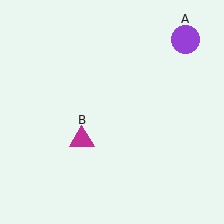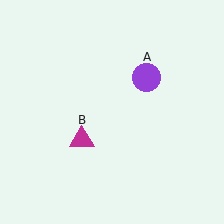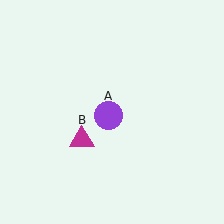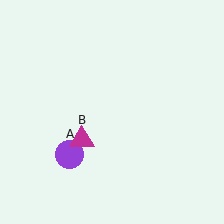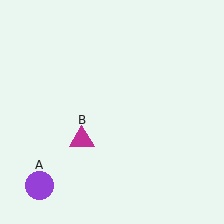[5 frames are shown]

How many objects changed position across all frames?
1 object changed position: purple circle (object A).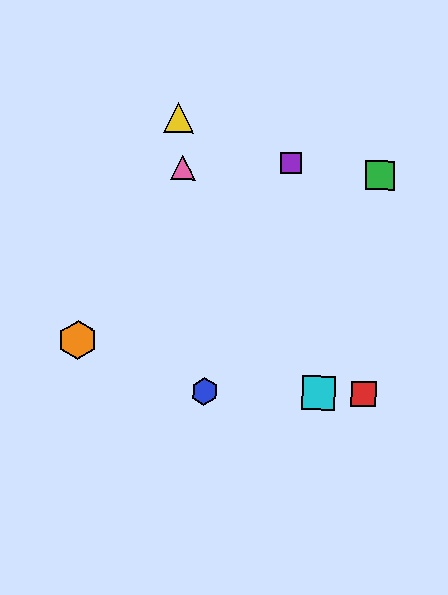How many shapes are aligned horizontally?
3 shapes (the red square, the blue hexagon, the cyan square) are aligned horizontally.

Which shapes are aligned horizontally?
The red square, the blue hexagon, the cyan square are aligned horizontally.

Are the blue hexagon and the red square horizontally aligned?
Yes, both are at y≈391.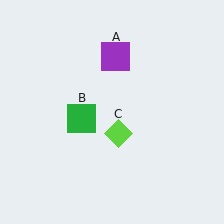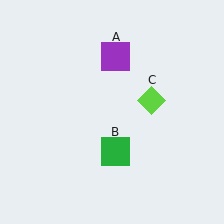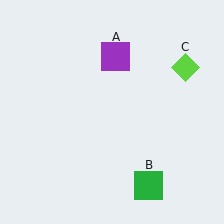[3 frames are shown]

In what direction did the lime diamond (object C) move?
The lime diamond (object C) moved up and to the right.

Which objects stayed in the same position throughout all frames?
Purple square (object A) remained stationary.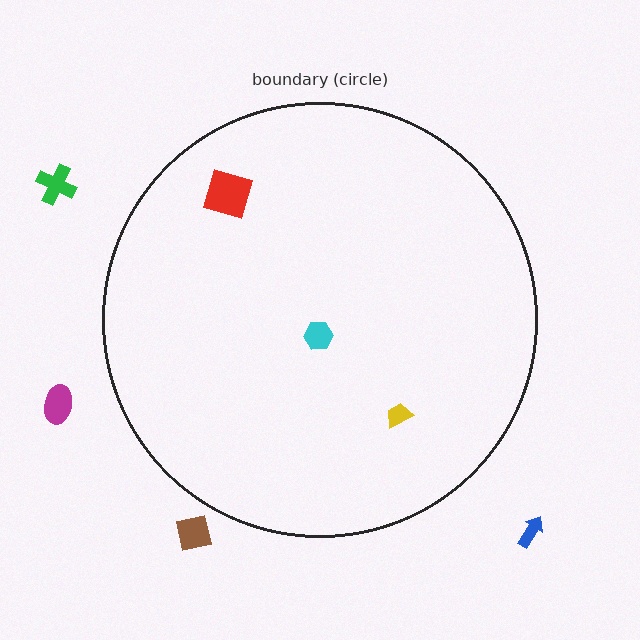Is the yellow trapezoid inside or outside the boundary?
Inside.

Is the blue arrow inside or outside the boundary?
Outside.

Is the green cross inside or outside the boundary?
Outside.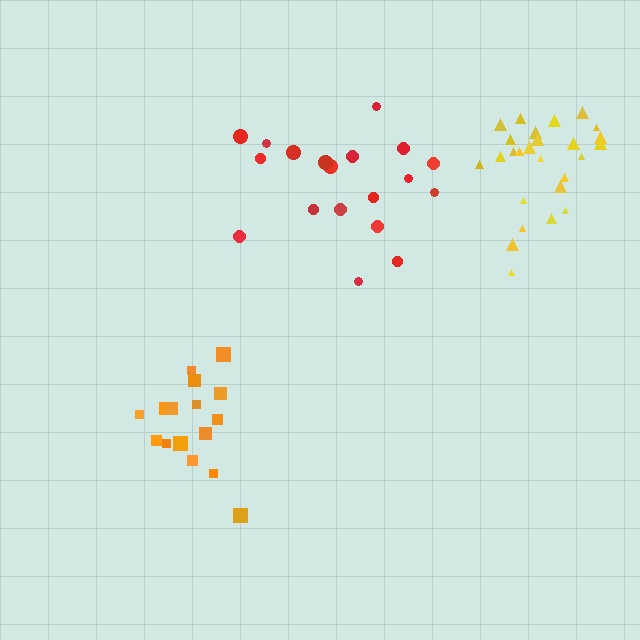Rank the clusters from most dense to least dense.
yellow, orange, red.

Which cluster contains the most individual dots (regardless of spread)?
Yellow (26).